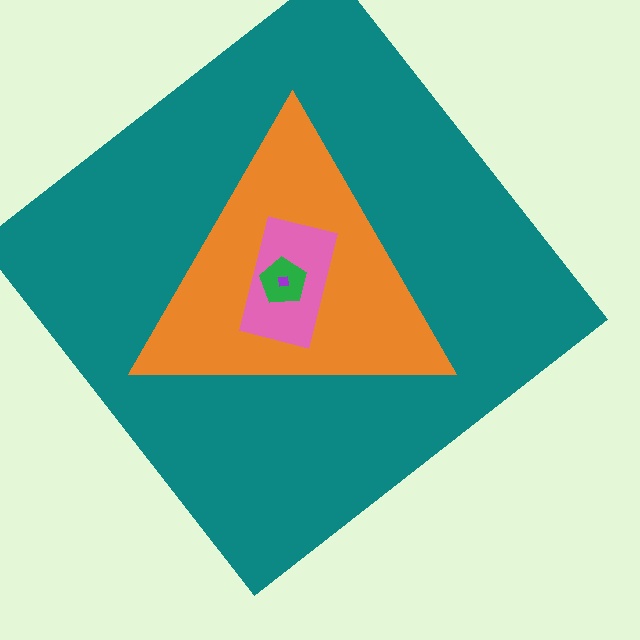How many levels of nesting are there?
5.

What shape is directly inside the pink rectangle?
The green pentagon.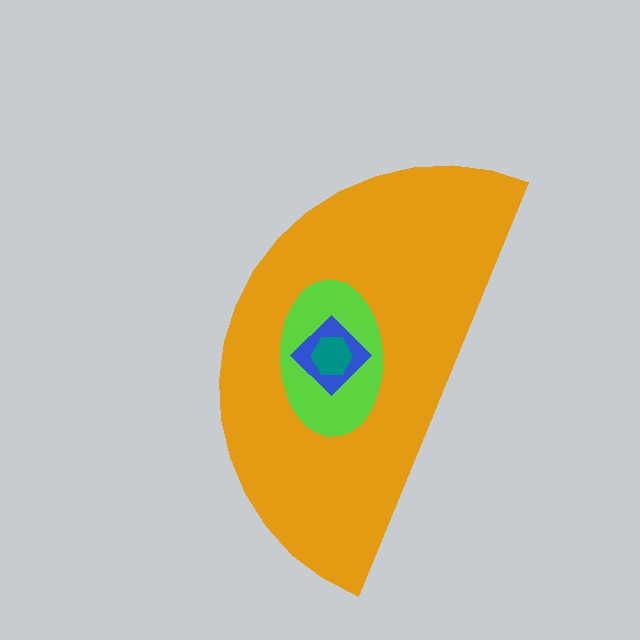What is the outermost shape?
The orange semicircle.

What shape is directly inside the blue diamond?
The teal hexagon.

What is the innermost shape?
The teal hexagon.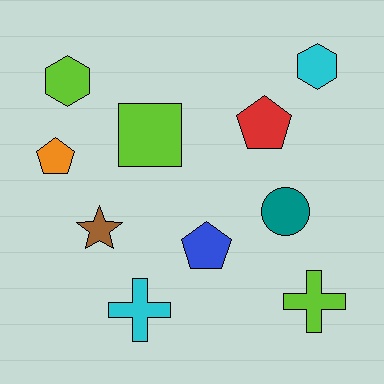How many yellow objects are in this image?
There are no yellow objects.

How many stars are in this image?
There is 1 star.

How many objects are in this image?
There are 10 objects.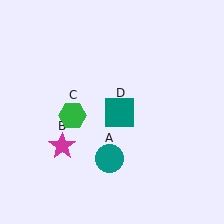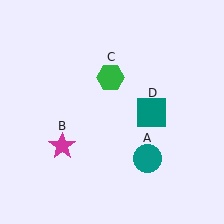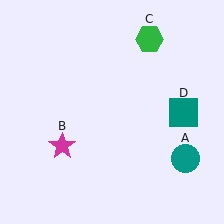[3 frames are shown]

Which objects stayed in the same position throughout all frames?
Magenta star (object B) remained stationary.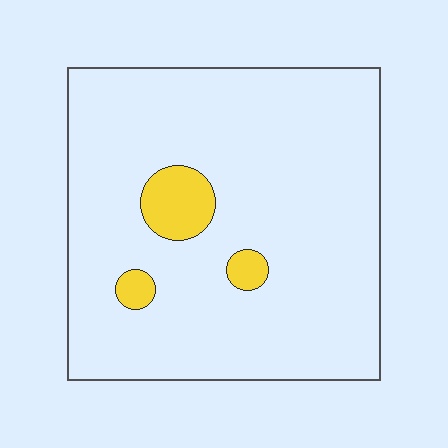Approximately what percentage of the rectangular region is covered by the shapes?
Approximately 5%.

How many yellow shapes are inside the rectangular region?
3.